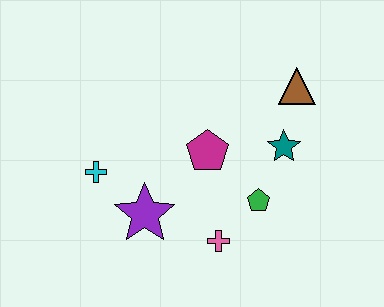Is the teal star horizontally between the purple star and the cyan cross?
No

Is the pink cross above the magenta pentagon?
No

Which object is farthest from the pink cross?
The brown triangle is farthest from the pink cross.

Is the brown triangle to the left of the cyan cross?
No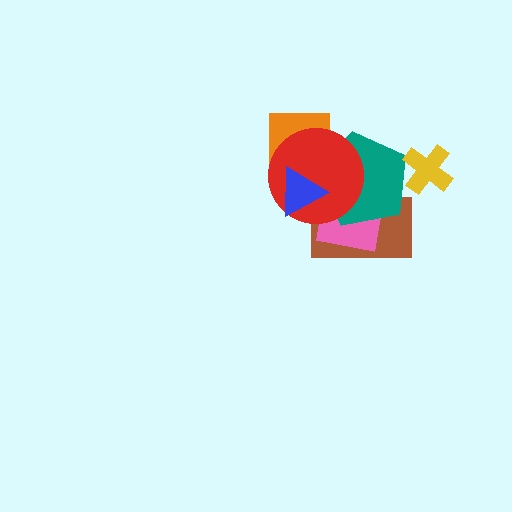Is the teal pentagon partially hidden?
Yes, it is partially covered by another shape.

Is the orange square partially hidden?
Yes, it is partially covered by another shape.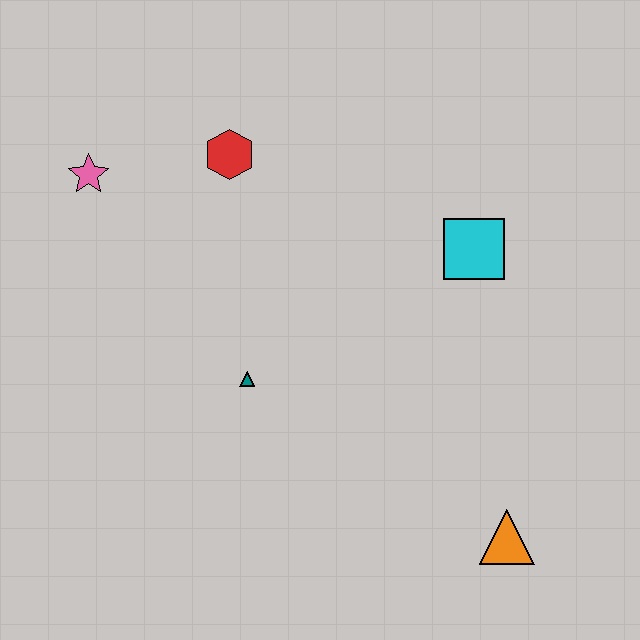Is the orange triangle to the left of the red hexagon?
No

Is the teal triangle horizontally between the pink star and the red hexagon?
No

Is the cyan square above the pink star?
No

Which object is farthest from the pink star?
The orange triangle is farthest from the pink star.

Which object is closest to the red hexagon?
The pink star is closest to the red hexagon.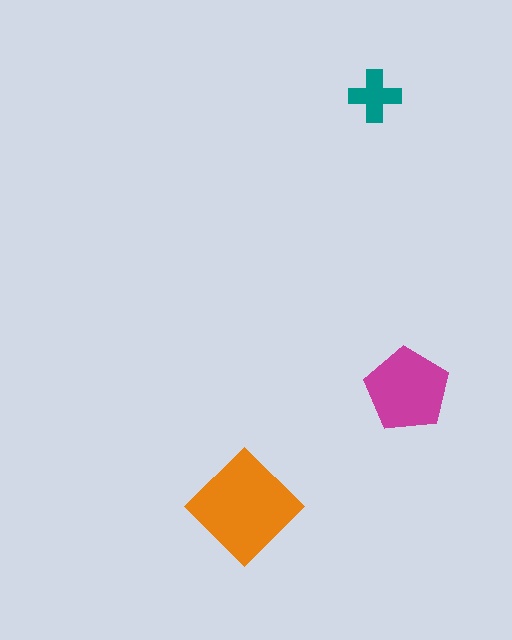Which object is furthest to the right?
The magenta pentagon is rightmost.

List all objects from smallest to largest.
The teal cross, the magenta pentagon, the orange diamond.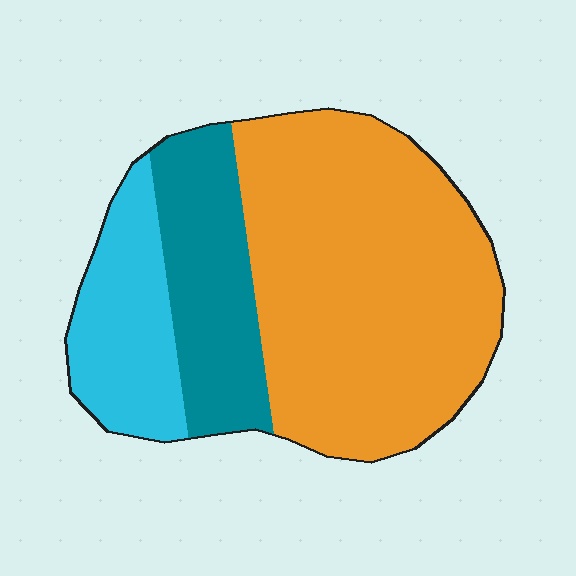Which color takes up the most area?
Orange, at roughly 60%.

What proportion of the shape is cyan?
Cyan takes up about one fifth (1/5) of the shape.